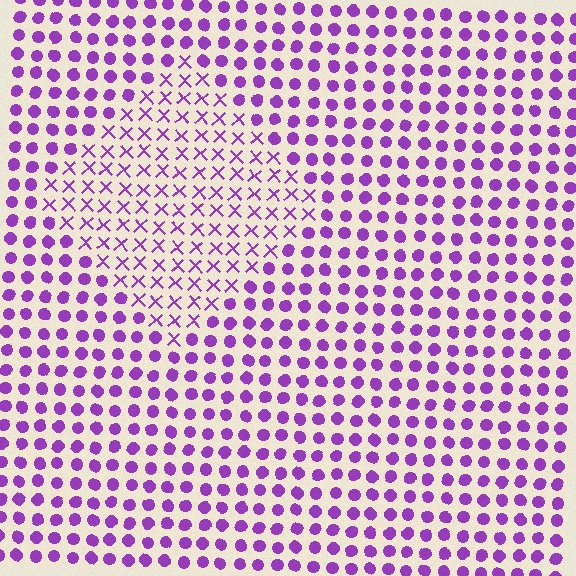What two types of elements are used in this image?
The image uses X marks inside the diamond region and circles outside it.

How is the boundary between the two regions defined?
The boundary is defined by a change in element shape: X marks inside vs. circles outside. All elements share the same color and spacing.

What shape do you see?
I see a diamond.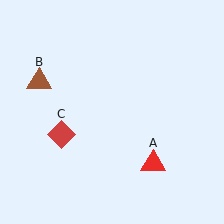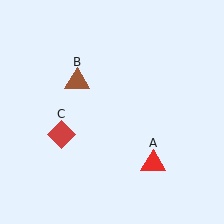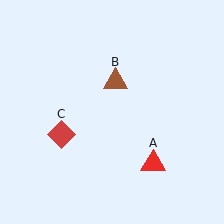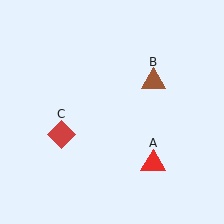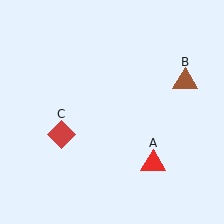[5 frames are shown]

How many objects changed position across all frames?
1 object changed position: brown triangle (object B).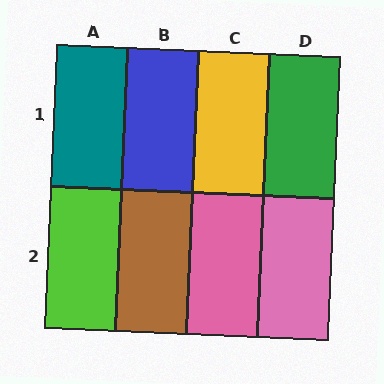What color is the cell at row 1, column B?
Blue.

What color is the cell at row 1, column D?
Green.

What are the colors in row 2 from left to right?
Lime, brown, pink, pink.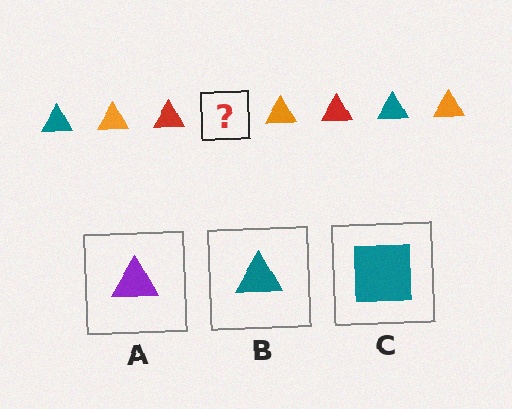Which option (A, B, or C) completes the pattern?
B.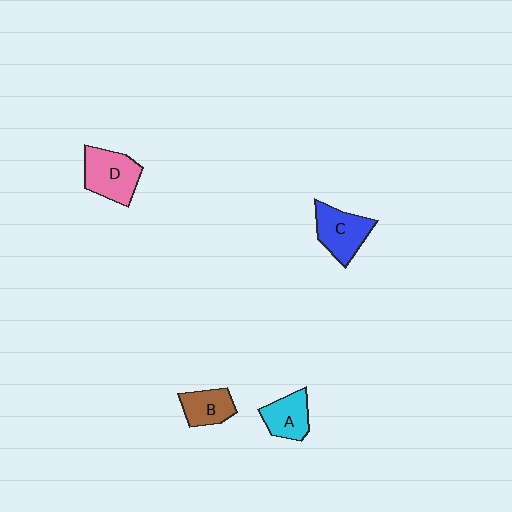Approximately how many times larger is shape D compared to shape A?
Approximately 1.4 times.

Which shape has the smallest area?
Shape B (brown).